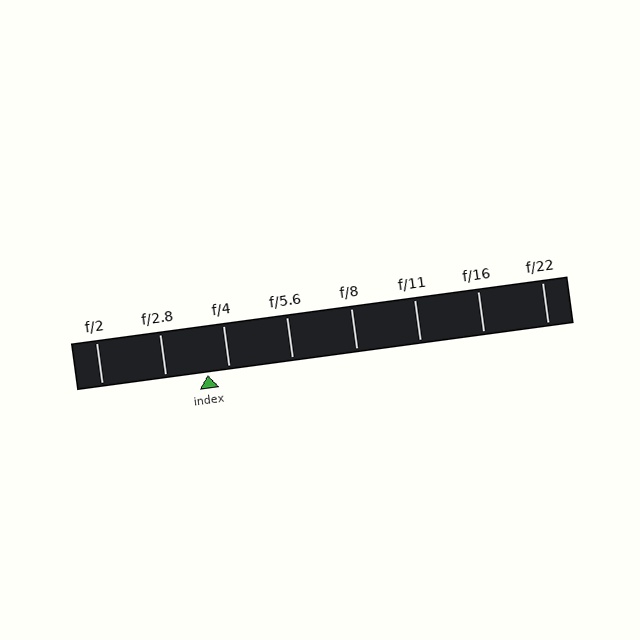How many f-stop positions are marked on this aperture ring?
There are 8 f-stop positions marked.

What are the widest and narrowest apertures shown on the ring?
The widest aperture shown is f/2 and the narrowest is f/22.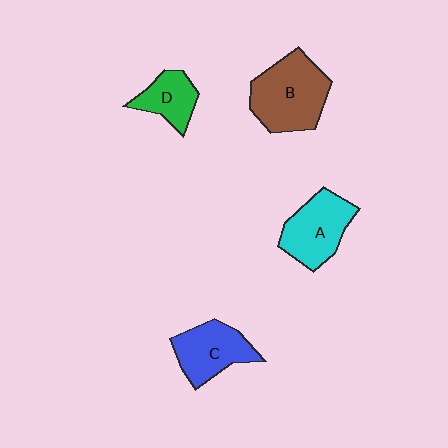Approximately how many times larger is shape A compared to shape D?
Approximately 1.5 times.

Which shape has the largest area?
Shape B (brown).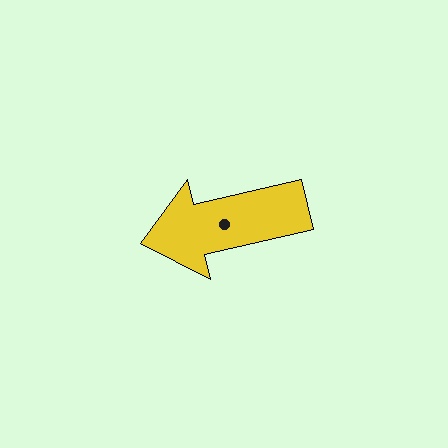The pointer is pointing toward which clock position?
Roughly 9 o'clock.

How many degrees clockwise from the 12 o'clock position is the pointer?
Approximately 257 degrees.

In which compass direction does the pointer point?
West.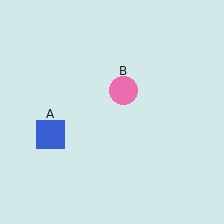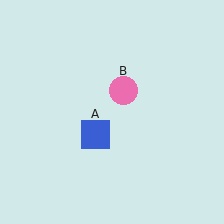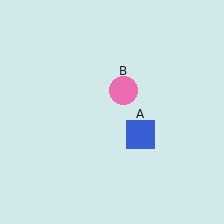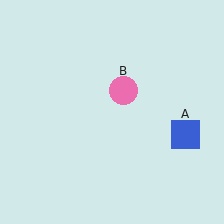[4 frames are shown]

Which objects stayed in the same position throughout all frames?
Pink circle (object B) remained stationary.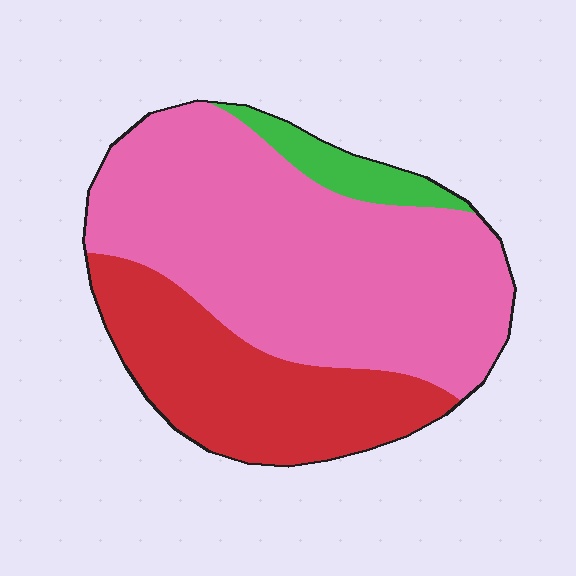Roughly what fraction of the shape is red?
Red takes up between a sixth and a third of the shape.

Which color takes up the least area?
Green, at roughly 5%.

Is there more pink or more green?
Pink.